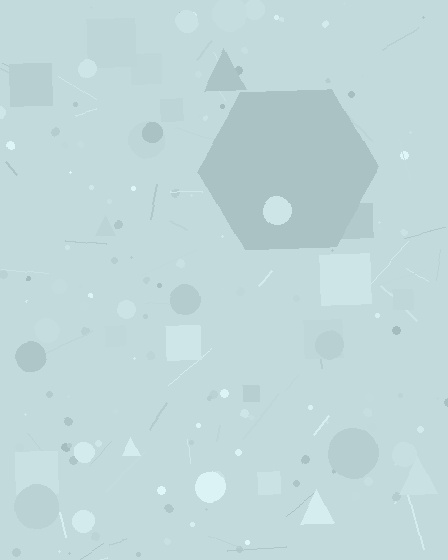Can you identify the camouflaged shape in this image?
The camouflaged shape is a hexagon.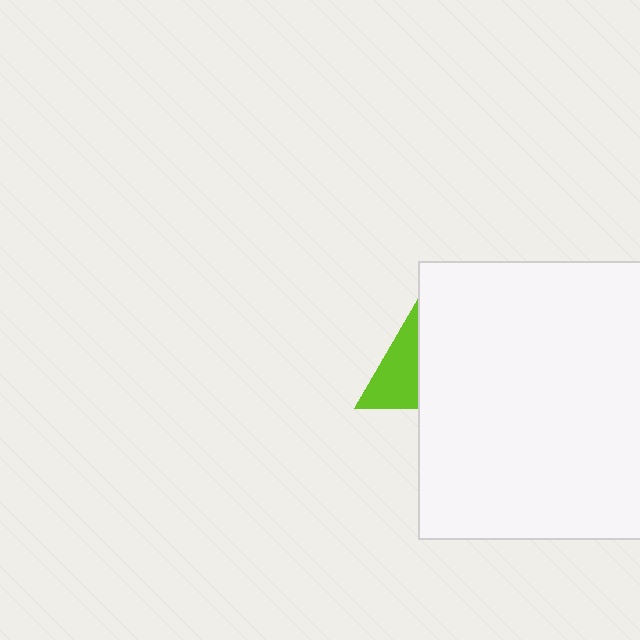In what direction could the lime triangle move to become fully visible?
The lime triangle could move left. That would shift it out from behind the white rectangle entirely.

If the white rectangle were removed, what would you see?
You would see the complete lime triangle.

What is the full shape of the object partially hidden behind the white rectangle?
The partially hidden object is a lime triangle.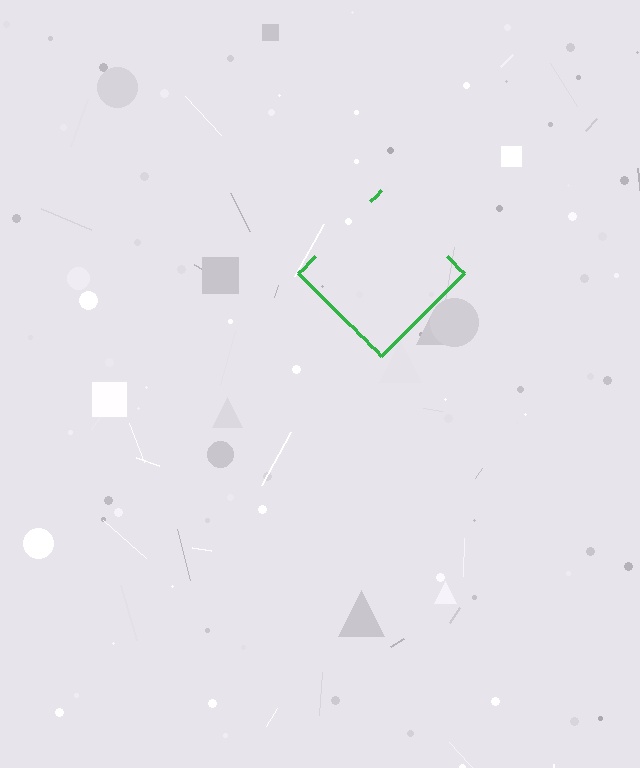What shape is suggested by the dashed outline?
The dashed outline suggests a diamond.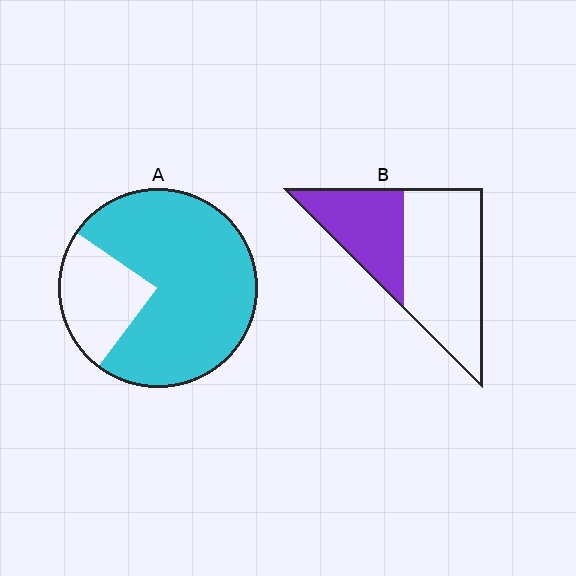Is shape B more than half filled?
No.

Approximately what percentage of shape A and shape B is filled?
A is approximately 75% and B is approximately 35%.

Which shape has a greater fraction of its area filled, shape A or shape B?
Shape A.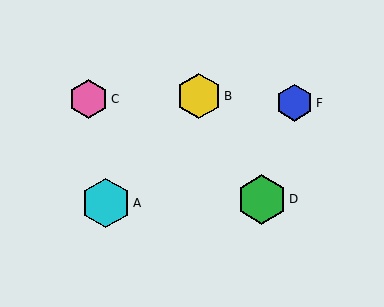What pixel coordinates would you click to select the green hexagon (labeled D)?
Click at (262, 199) to select the green hexagon D.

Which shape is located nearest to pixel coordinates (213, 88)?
The yellow hexagon (labeled B) at (199, 96) is nearest to that location.